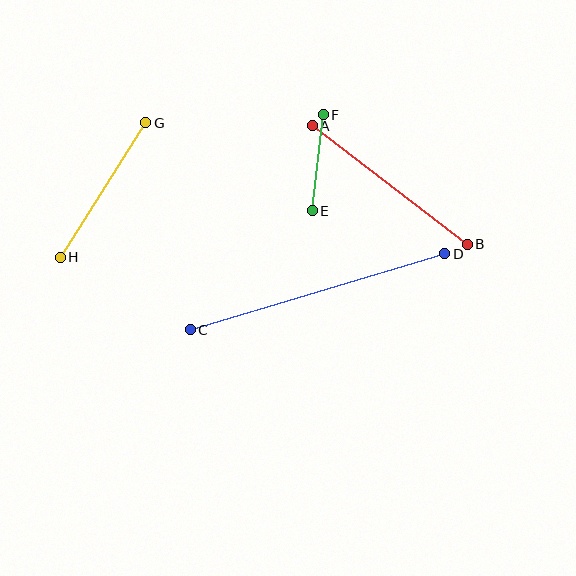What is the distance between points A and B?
The distance is approximately 195 pixels.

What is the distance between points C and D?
The distance is approximately 266 pixels.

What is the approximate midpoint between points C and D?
The midpoint is at approximately (317, 292) pixels.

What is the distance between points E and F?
The distance is approximately 97 pixels.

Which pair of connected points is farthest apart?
Points C and D are farthest apart.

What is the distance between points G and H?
The distance is approximately 160 pixels.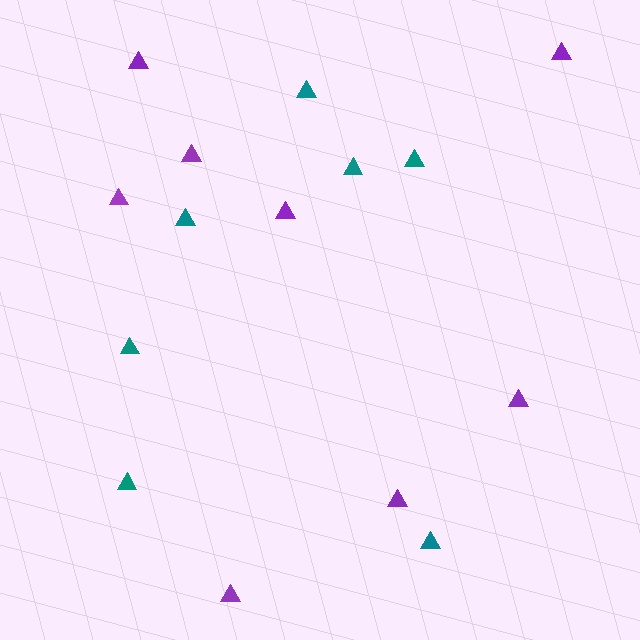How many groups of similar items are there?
There are 2 groups: one group of teal triangles (7) and one group of purple triangles (8).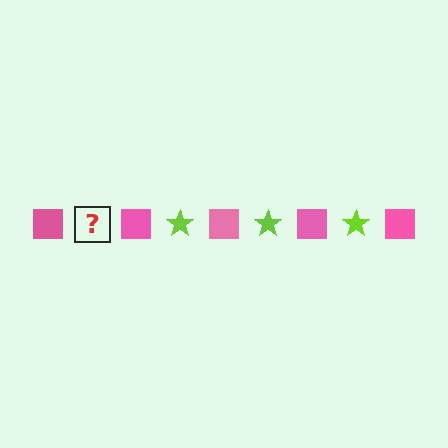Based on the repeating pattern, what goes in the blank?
The blank should be a lime star.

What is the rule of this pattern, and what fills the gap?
The rule is that the pattern alternates between pink square and lime star. The gap should be filled with a lime star.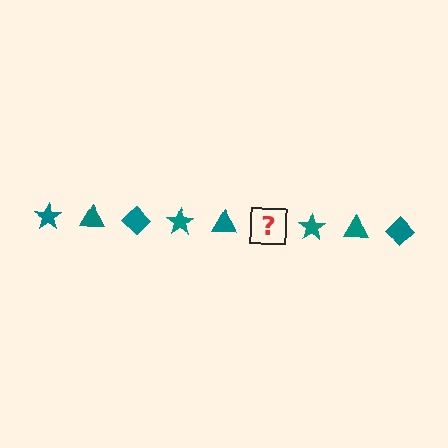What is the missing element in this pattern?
The missing element is a teal diamond.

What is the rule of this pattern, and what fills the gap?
The rule is that the pattern cycles through star, triangle, diamond shapes in teal. The gap should be filled with a teal diamond.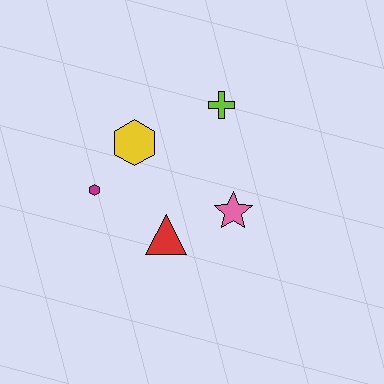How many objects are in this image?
There are 5 objects.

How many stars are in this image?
There is 1 star.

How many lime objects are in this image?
There is 1 lime object.